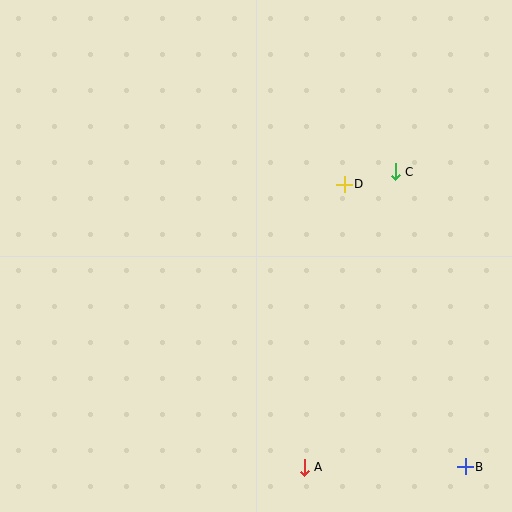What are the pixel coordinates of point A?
Point A is at (304, 467).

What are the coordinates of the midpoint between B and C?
The midpoint between B and C is at (430, 319).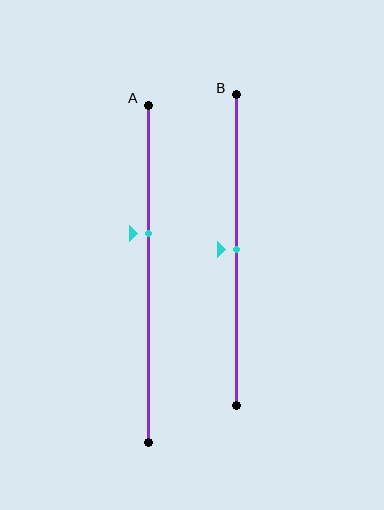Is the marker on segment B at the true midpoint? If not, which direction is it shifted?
Yes, the marker on segment B is at the true midpoint.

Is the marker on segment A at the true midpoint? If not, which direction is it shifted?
No, the marker on segment A is shifted upward by about 12% of the segment length.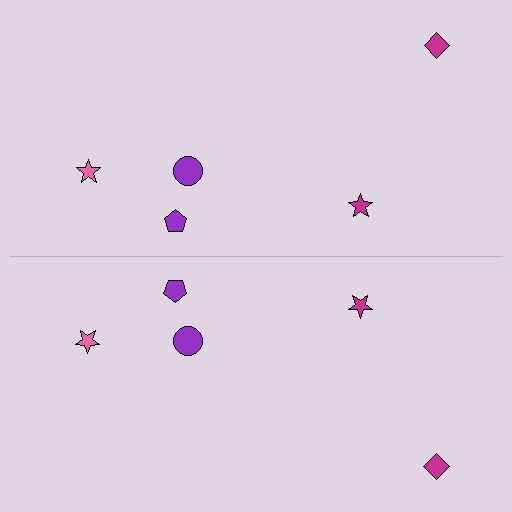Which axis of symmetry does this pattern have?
The pattern has a horizontal axis of symmetry running through the center of the image.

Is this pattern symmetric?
Yes, this pattern has bilateral (reflection) symmetry.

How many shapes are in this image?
There are 10 shapes in this image.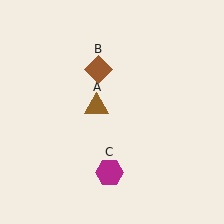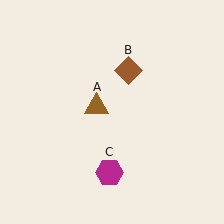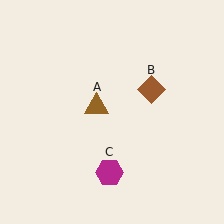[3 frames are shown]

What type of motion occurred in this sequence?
The brown diamond (object B) rotated clockwise around the center of the scene.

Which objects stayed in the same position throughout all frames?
Brown triangle (object A) and magenta hexagon (object C) remained stationary.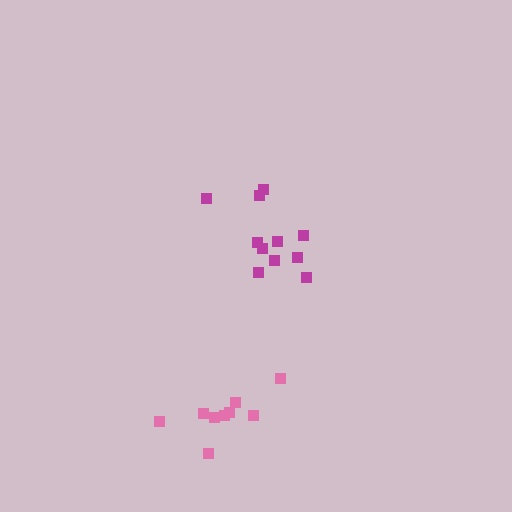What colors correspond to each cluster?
The clusters are colored: pink, magenta.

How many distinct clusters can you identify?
There are 2 distinct clusters.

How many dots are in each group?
Group 1: 9 dots, Group 2: 11 dots (20 total).